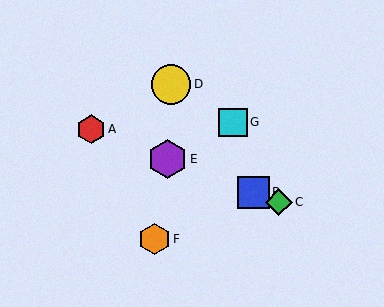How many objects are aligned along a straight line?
4 objects (A, B, C, E) are aligned along a straight line.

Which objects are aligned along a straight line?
Objects A, B, C, E are aligned along a straight line.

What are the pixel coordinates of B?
Object B is at (253, 192).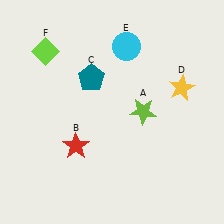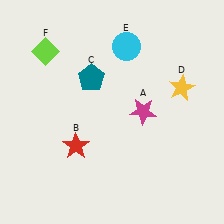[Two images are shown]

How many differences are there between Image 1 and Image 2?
There is 1 difference between the two images.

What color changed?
The star (A) changed from lime in Image 1 to magenta in Image 2.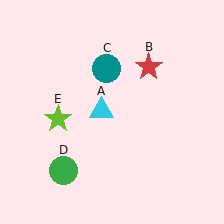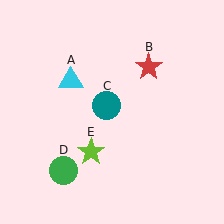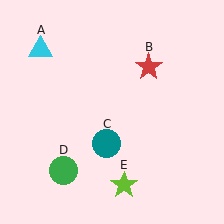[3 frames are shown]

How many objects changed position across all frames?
3 objects changed position: cyan triangle (object A), teal circle (object C), lime star (object E).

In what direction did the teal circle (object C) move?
The teal circle (object C) moved down.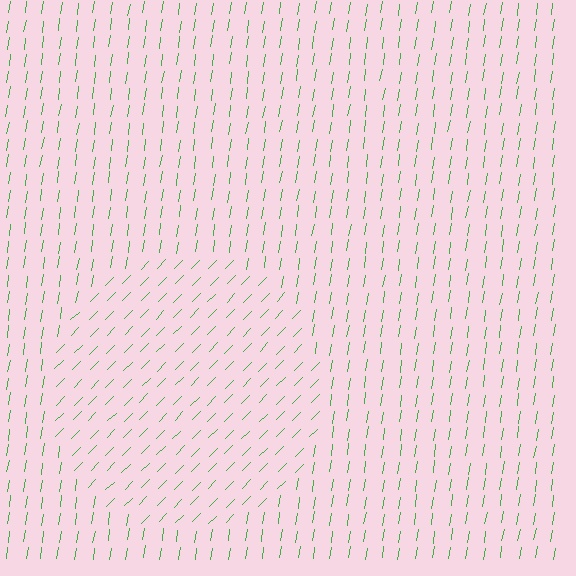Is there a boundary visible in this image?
Yes, there is a texture boundary formed by a change in line orientation.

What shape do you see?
I see a circle.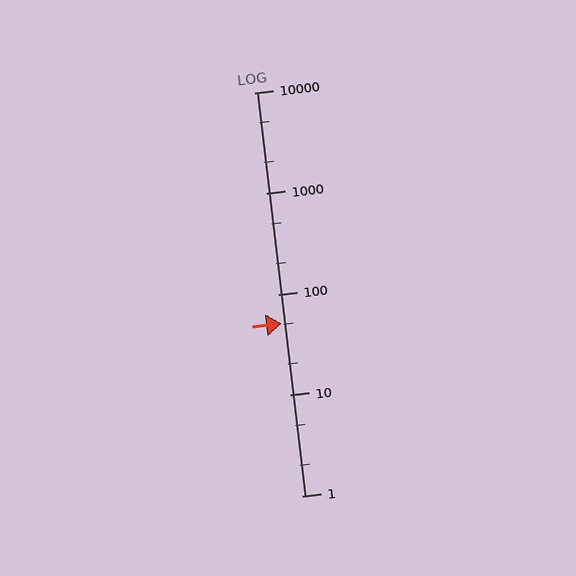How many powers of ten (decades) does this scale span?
The scale spans 4 decades, from 1 to 10000.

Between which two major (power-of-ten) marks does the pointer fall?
The pointer is between 10 and 100.